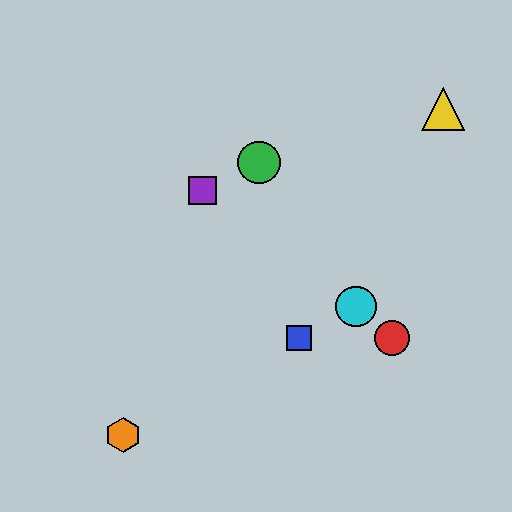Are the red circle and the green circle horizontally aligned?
No, the red circle is at y≈338 and the green circle is at y≈163.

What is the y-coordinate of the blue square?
The blue square is at y≈338.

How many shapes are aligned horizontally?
2 shapes (the red circle, the blue square) are aligned horizontally.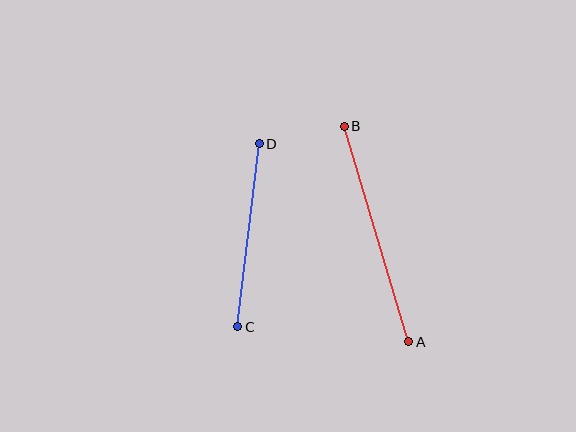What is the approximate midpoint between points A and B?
The midpoint is at approximately (377, 234) pixels.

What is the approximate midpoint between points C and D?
The midpoint is at approximately (248, 235) pixels.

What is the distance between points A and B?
The distance is approximately 225 pixels.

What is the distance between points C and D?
The distance is approximately 184 pixels.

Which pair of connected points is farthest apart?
Points A and B are farthest apart.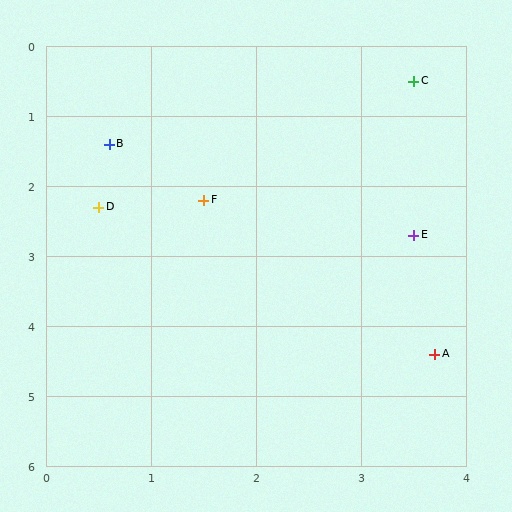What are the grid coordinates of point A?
Point A is at approximately (3.7, 4.4).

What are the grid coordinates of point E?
Point E is at approximately (3.5, 2.7).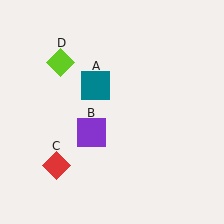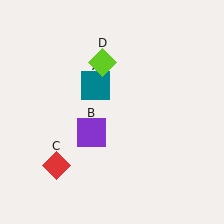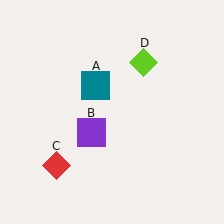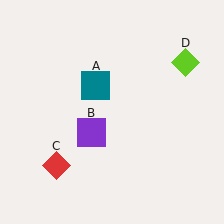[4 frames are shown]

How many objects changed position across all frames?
1 object changed position: lime diamond (object D).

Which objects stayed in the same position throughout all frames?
Teal square (object A) and purple square (object B) and red diamond (object C) remained stationary.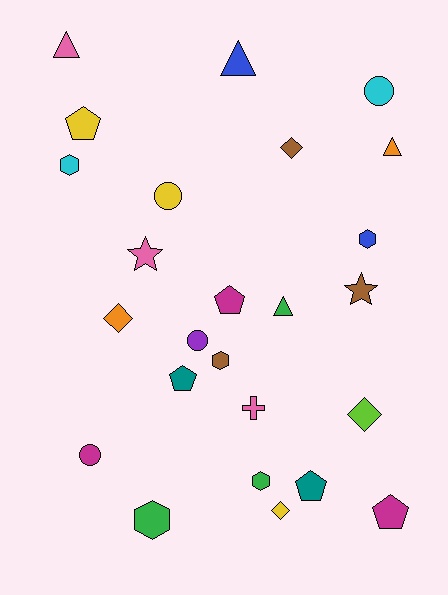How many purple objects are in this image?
There is 1 purple object.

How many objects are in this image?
There are 25 objects.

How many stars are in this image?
There are 2 stars.